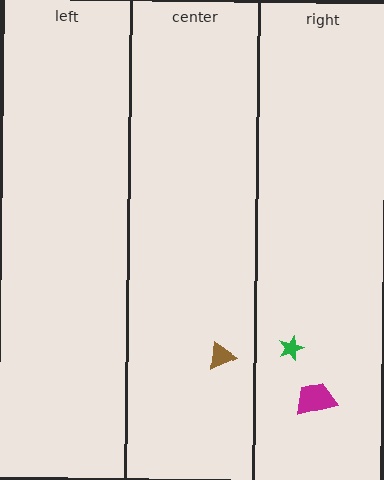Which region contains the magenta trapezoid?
The right region.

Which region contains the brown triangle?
The center region.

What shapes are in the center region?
The brown triangle.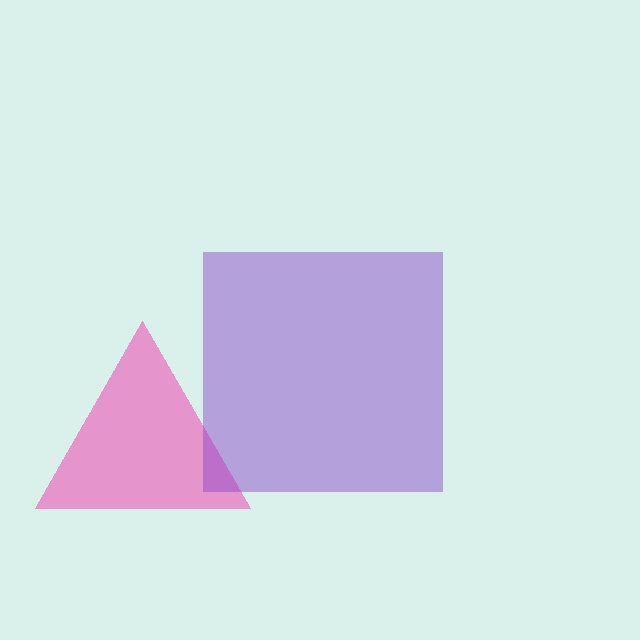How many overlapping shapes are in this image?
There are 2 overlapping shapes in the image.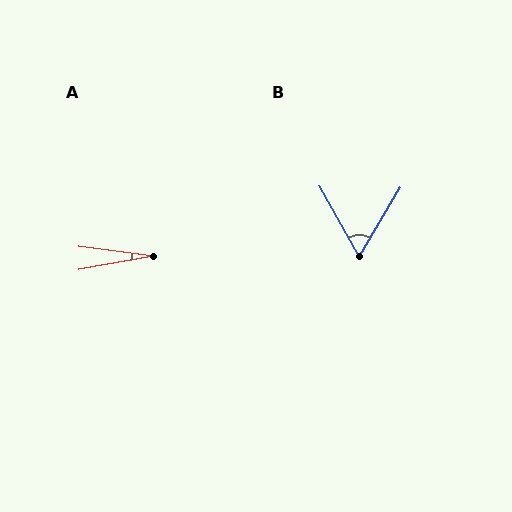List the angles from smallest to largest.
A (18°), B (60°).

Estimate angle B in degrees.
Approximately 60 degrees.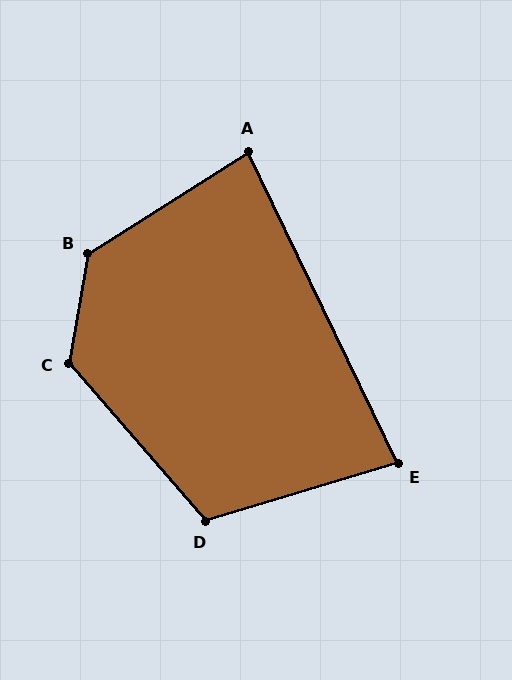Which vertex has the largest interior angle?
B, at approximately 133 degrees.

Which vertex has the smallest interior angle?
E, at approximately 81 degrees.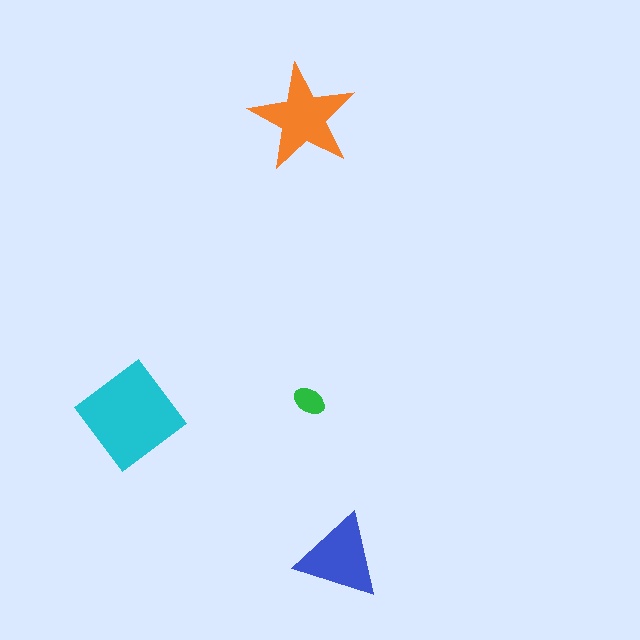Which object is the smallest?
The green ellipse.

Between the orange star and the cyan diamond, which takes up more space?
The cyan diamond.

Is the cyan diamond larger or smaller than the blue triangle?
Larger.